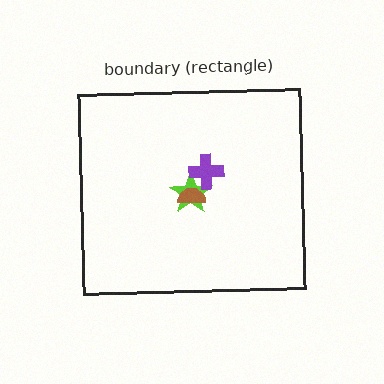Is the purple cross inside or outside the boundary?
Inside.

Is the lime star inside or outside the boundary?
Inside.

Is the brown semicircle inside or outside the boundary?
Inside.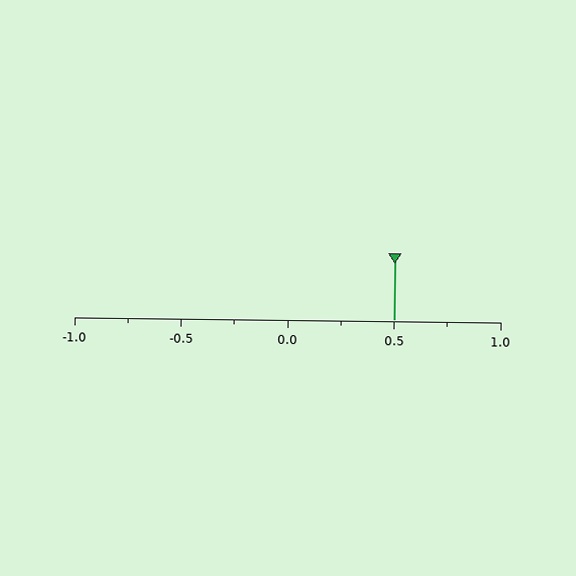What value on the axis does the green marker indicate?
The marker indicates approximately 0.5.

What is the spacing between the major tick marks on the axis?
The major ticks are spaced 0.5 apart.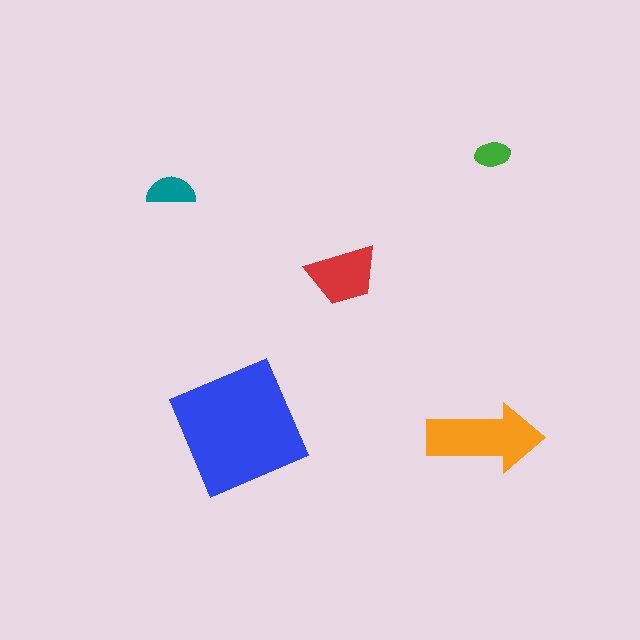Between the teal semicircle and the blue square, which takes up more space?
The blue square.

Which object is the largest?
The blue square.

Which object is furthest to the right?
The green ellipse is rightmost.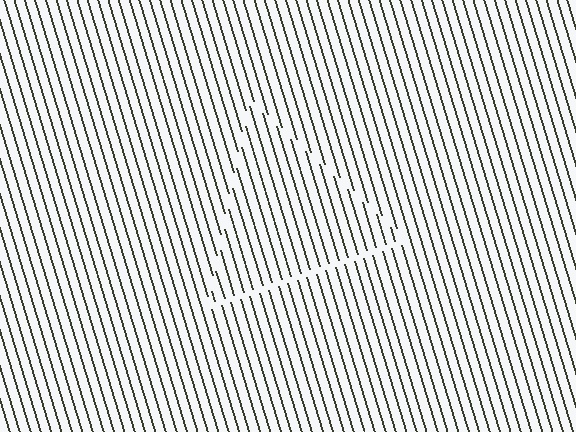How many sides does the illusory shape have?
3 sides — the line-ends trace a triangle.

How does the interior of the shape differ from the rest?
The interior of the shape contains the same grating, shifted by half a period — the contour is defined by the phase discontinuity where line-ends from the inner and outer gratings abut.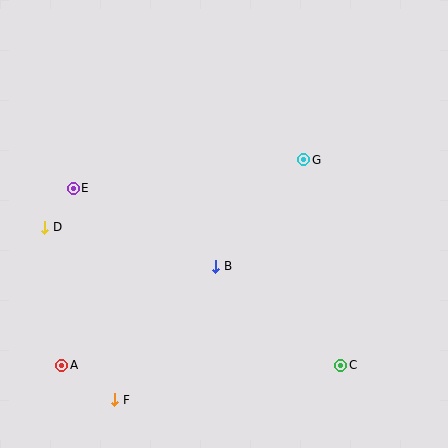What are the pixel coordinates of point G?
Point G is at (304, 160).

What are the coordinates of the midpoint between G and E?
The midpoint between G and E is at (188, 174).